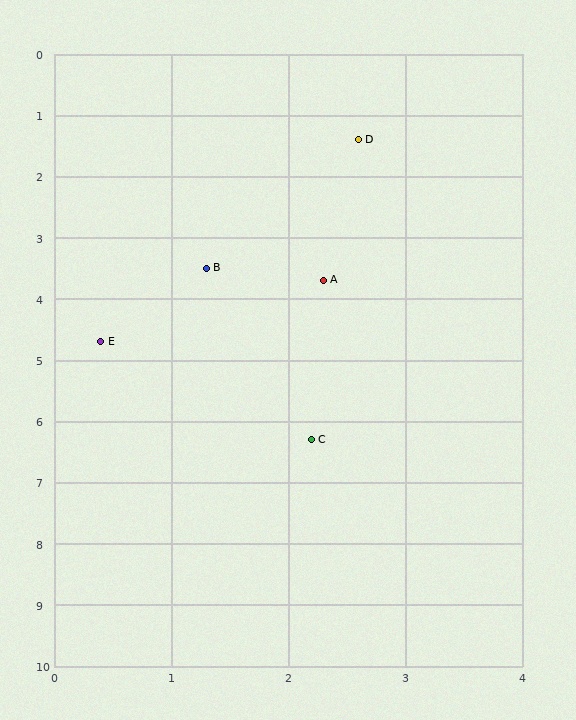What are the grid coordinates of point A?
Point A is at approximately (2.3, 3.7).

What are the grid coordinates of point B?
Point B is at approximately (1.3, 3.5).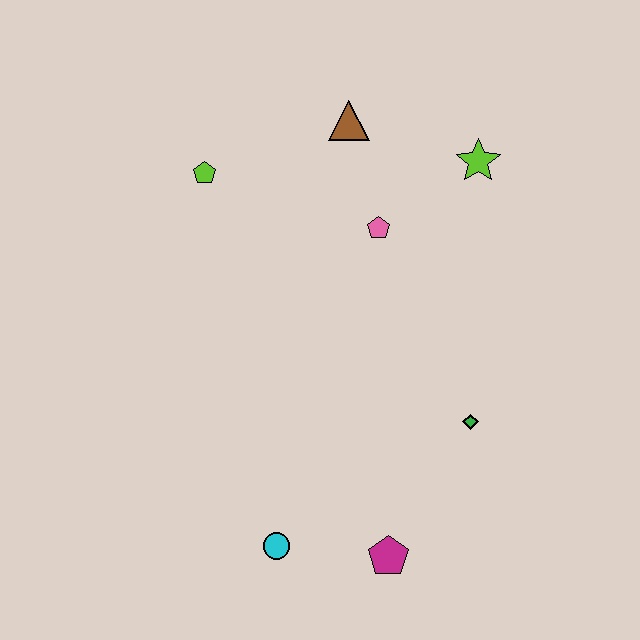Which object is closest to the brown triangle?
The pink pentagon is closest to the brown triangle.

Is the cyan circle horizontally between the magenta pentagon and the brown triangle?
No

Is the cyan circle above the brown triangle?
No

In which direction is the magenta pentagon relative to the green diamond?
The magenta pentagon is below the green diamond.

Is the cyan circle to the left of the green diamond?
Yes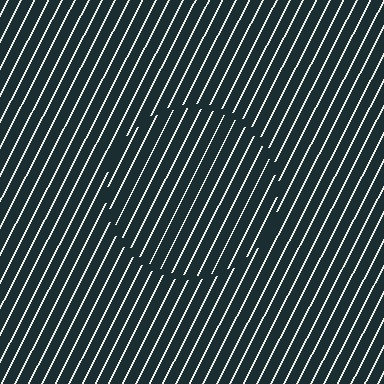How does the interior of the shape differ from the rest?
The interior of the shape contains the same grating, shifted by half a period — the contour is defined by the phase discontinuity where line-ends from the inner and outer gratings abut.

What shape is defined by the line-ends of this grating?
An illusory circle. The interior of the shape contains the same grating, shifted by half a period — the contour is defined by the phase discontinuity where line-ends from the inner and outer gratings abut.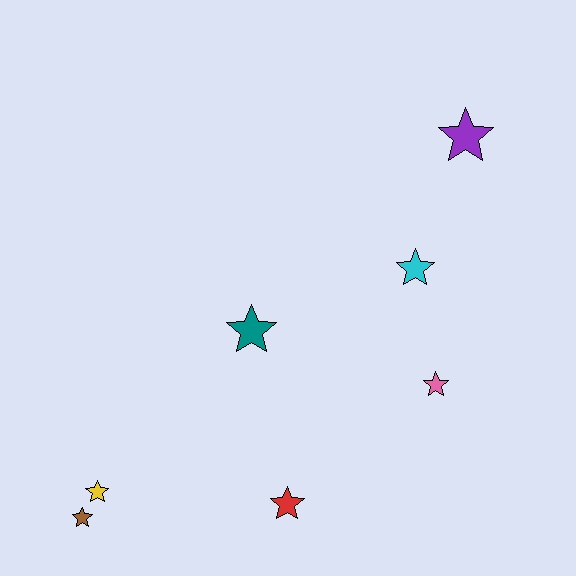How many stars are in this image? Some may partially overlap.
There are 7 stars.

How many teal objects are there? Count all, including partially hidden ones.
There is 1 teal object.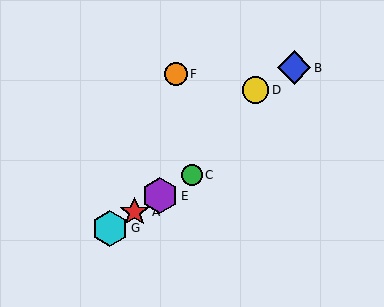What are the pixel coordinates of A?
Object A is at (134, 212).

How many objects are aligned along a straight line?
4 objects (A, C, E, G) are aligned along a straight line.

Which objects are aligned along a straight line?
Objects A, C, E, G are aligned along a straight line.